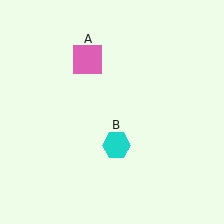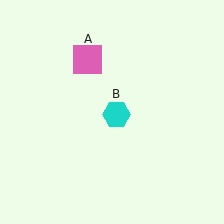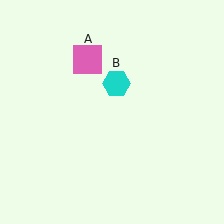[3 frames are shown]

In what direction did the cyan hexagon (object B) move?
The cyan hexagon (object B) moved up.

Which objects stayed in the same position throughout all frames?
Pink square (object A) remained stationary.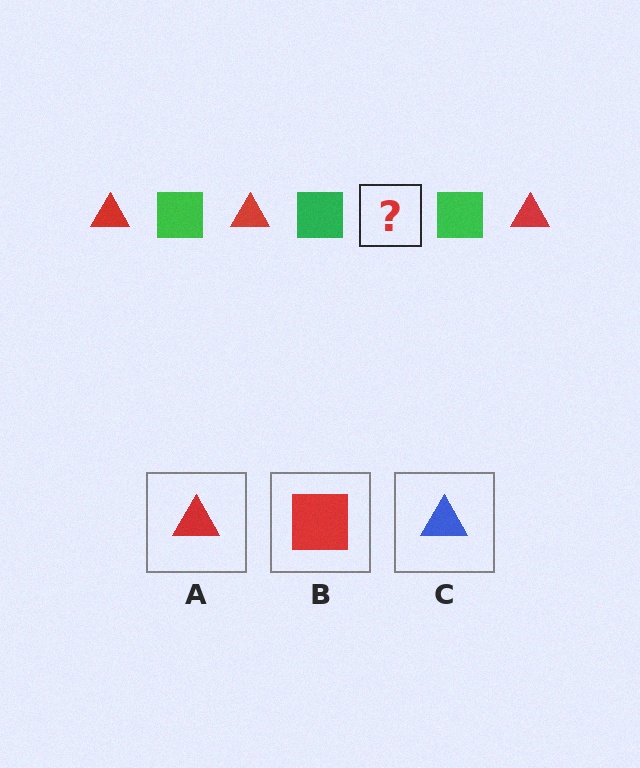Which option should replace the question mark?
Option A.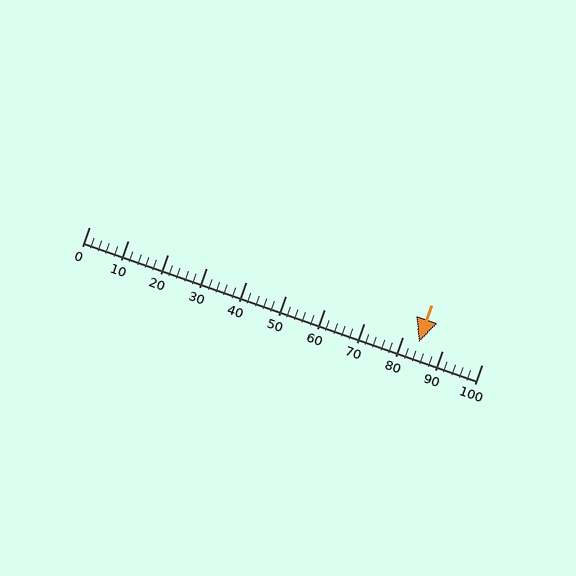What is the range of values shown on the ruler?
The ruler shows values from 0 to 100.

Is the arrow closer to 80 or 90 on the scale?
The arrow is closer to 80.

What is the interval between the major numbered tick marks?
The major tick marks are spaced 10 units apart.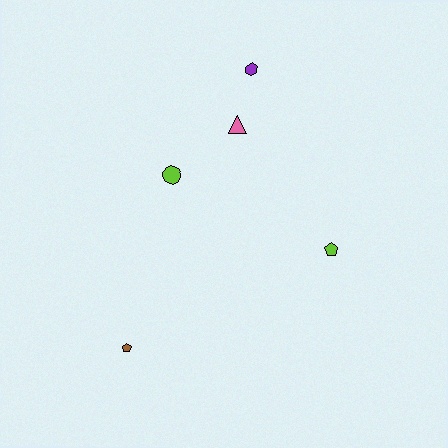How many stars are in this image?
There are no stars.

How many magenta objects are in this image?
There are no magenta objects.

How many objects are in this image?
There are 5 objects.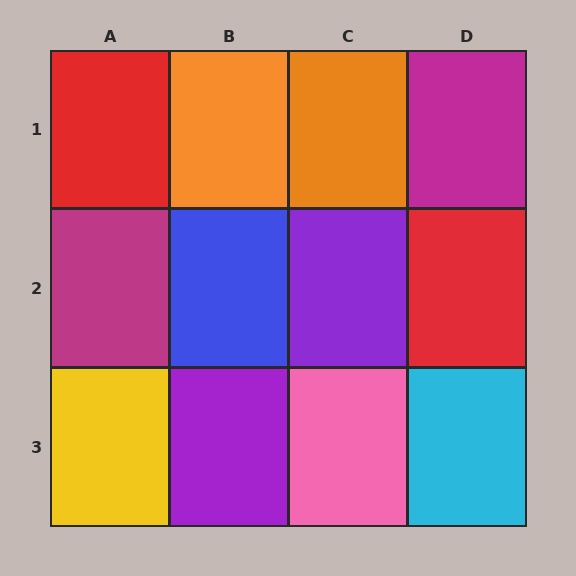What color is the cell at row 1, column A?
Red.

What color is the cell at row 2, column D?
Red.